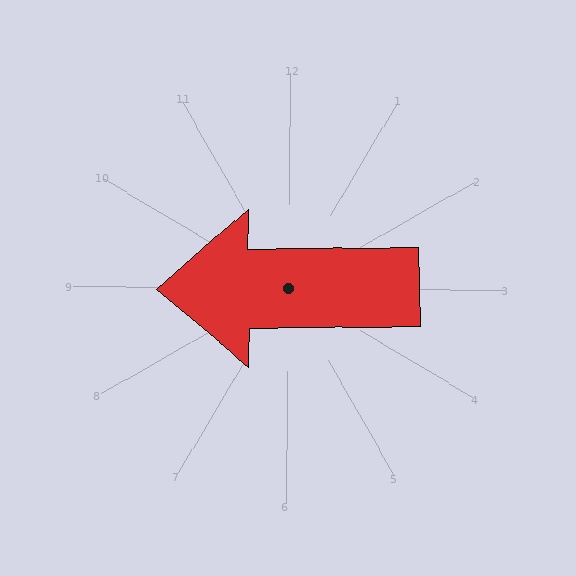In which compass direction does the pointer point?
West.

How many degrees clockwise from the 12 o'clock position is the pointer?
Approximately 269 degrees.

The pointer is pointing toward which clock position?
Roughly 9 o'clock.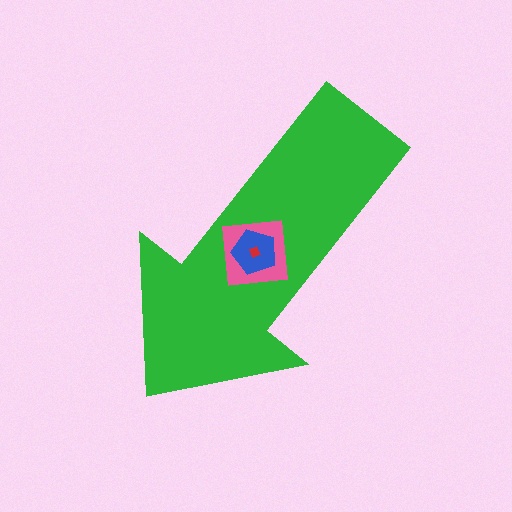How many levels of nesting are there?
4.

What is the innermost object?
The red diamond.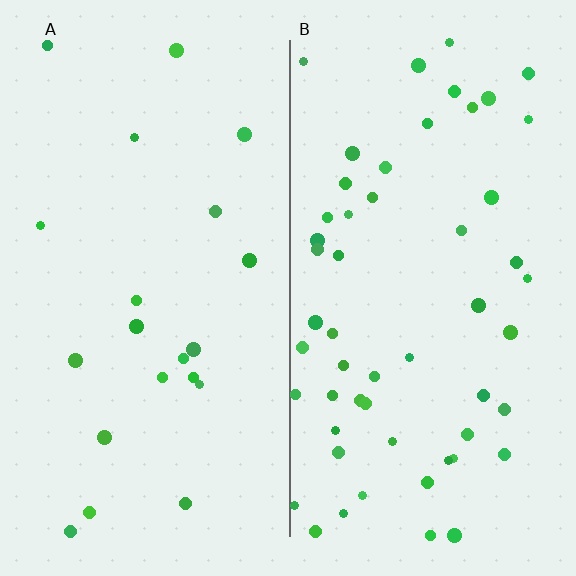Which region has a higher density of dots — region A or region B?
B (the right).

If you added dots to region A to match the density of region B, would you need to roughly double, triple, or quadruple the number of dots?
Approximately triple.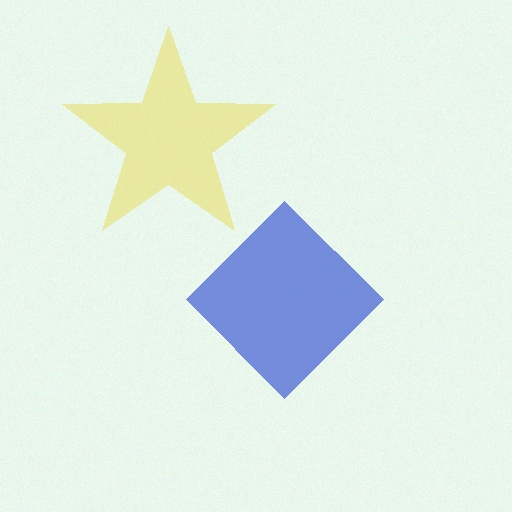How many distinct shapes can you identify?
There are 2 distinct shapes: a yellow star, a blue diamond.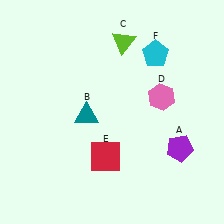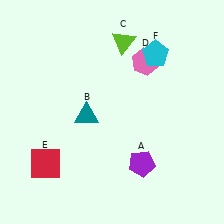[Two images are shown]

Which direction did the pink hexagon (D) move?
The pink hexagon (D) moved up.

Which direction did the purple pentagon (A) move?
The purple pentagon (A) moved left.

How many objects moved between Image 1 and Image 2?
3 objects moved between the two images.